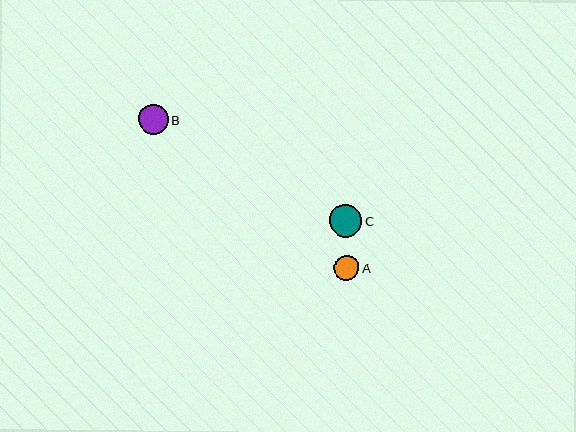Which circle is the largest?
Circle C is the largest with a size of approximately 33 pixels.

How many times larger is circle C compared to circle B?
Circle C is approximately 1.1 times the size of circle B.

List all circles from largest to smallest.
From largest to smallest: C, B, A.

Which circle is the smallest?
Circle A is the smallest with a size of approximately 25 pixels.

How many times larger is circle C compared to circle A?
Circle C is approximately 1.3 times the size of circle A.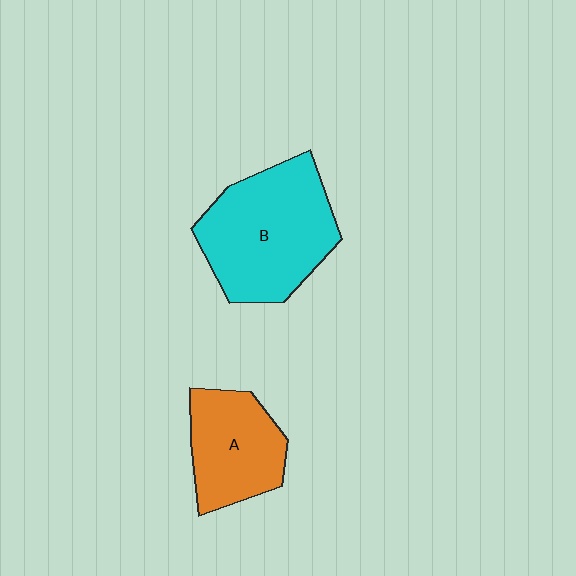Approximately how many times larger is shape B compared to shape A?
Approximately 1.5 times.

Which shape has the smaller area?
Shape A (orange).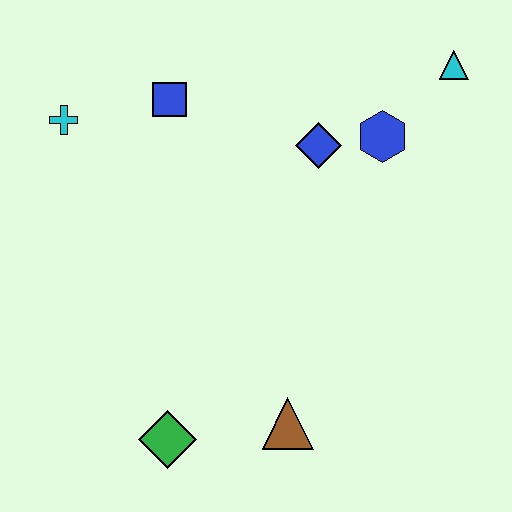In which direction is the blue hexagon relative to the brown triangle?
The blue hexagon is above the brown triangle.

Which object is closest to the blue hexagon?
The blue diamond is closest to the blue hexagon.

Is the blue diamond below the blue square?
Yes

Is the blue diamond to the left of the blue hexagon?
Yes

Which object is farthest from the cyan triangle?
The green diamond is farthest from the cyan triangle.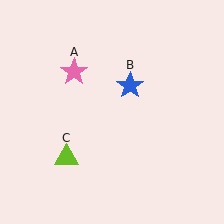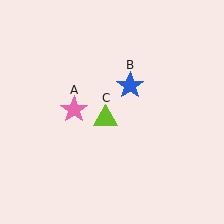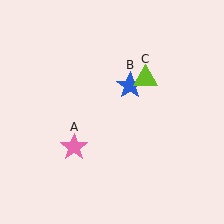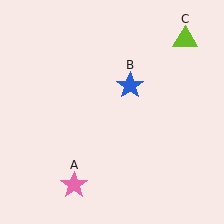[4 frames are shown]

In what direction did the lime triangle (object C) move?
The lime triangle (object C) moved up and to the right.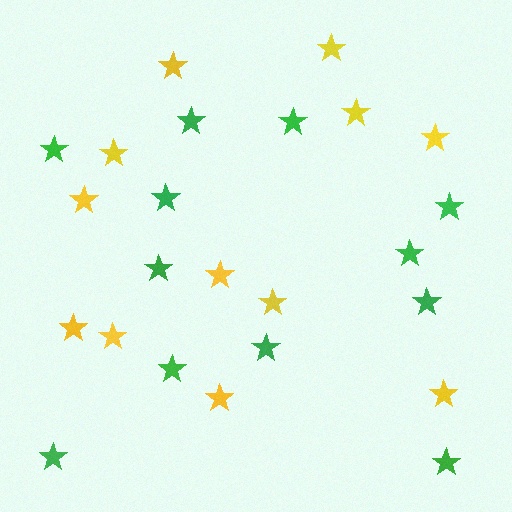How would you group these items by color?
There are 2 groups: one group of green stars (12) and one group of yellow stars (12).